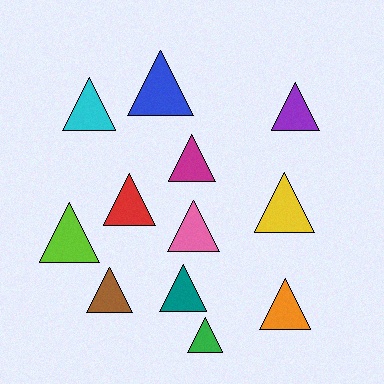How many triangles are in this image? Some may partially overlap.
There are 12 triangles.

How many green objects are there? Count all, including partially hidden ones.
There is 1 green object.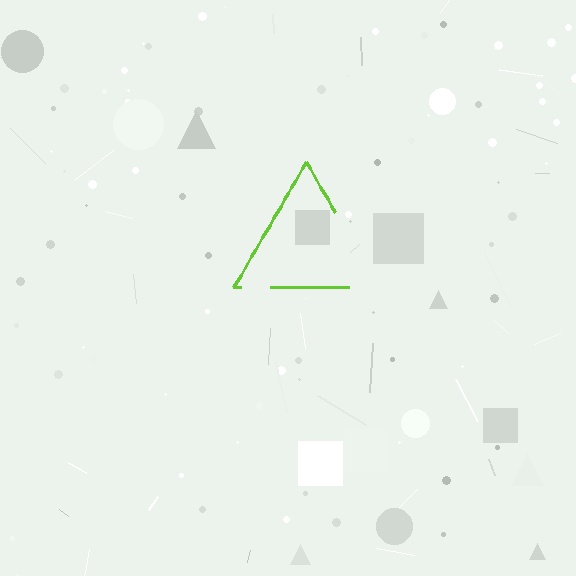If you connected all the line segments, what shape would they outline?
They would outline a triangle.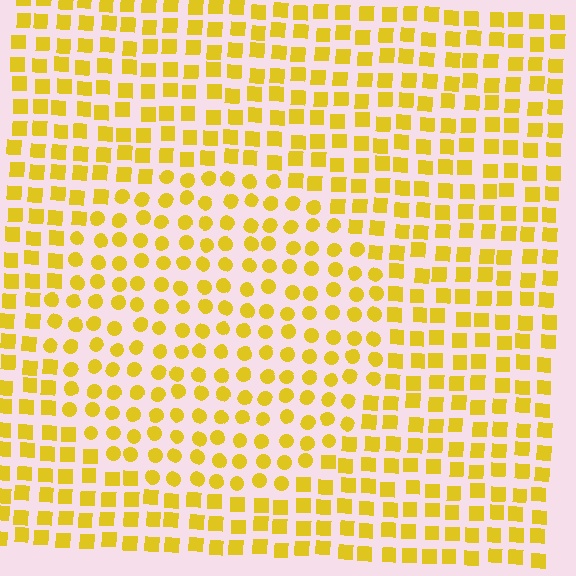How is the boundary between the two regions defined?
The boundary is defined by a change in element shape: circles inside vs. squares outside. All elements share the same color and spacing.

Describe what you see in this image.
The image is filled with small yellow elements arranged in a uniform grid. A circle-shaped region contains circles, while the surrounding area contains squares. The boundary is defined purely by the change in element shape.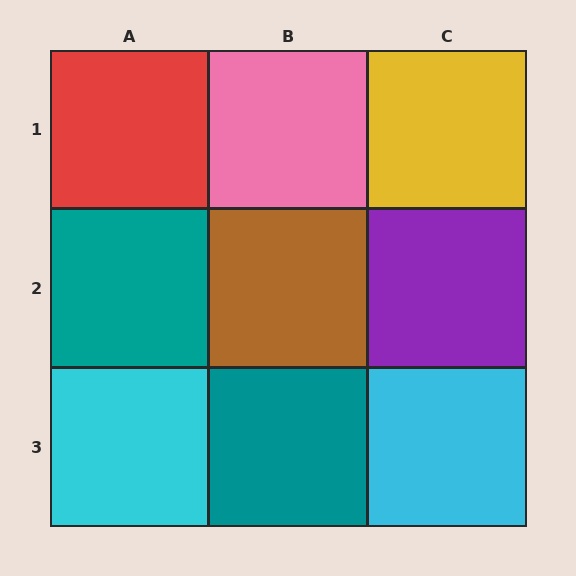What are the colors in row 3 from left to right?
Cyan, teal, cyan.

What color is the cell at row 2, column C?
Purple.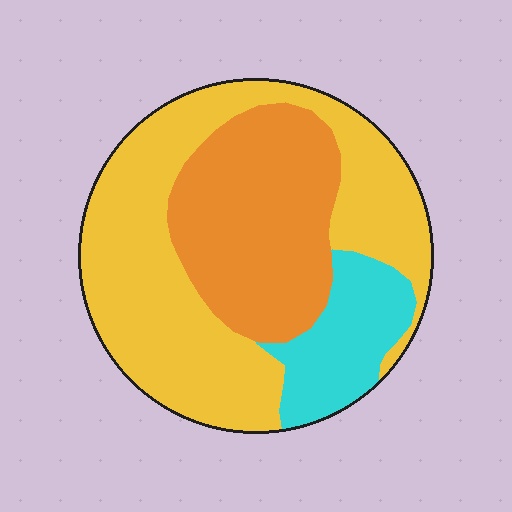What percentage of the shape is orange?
Orange takes up between a sixth and a third of the shape.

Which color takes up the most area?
Yellow, at roughly 55%.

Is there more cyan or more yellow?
Yellow.